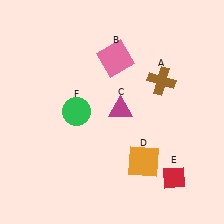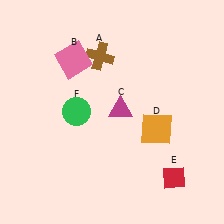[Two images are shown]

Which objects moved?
The objects that moved are: the brown cross (A), the pink square (B), the orange square (D).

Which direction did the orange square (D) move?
The orange square (D) moved up.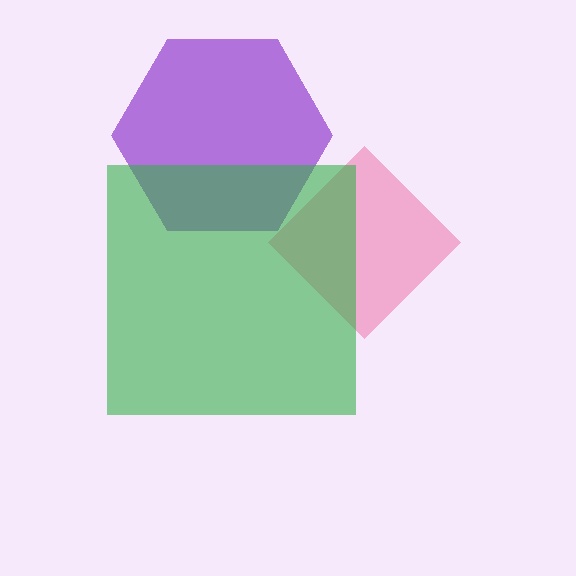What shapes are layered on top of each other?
The layered shapes are: a purple hexagon, a pink diamond, a green square.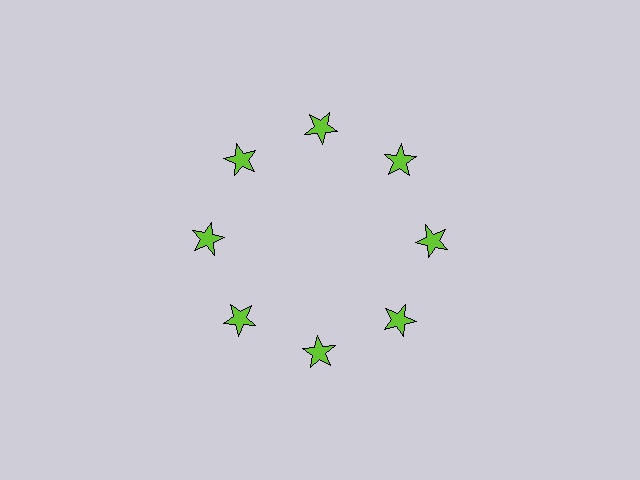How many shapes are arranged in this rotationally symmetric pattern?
There are 8 shapes, arranged in 8 groups of 1.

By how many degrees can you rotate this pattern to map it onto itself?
The pattern maps onto itself every 45 degrees of rotation.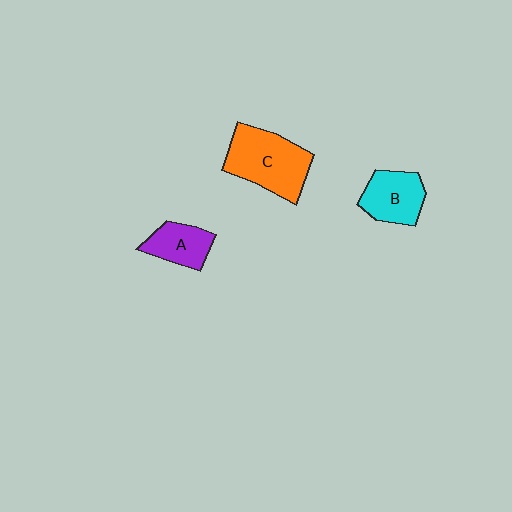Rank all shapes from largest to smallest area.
From largest to smallest: C (orange), B (cyan), A (purple).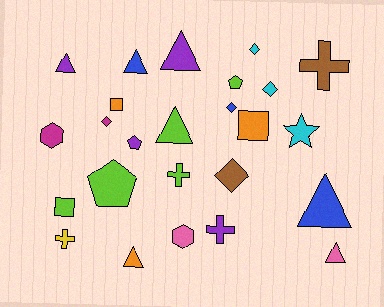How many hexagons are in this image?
There are 2 hexagons.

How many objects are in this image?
There are 25 objects.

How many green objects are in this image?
There are no green objects.